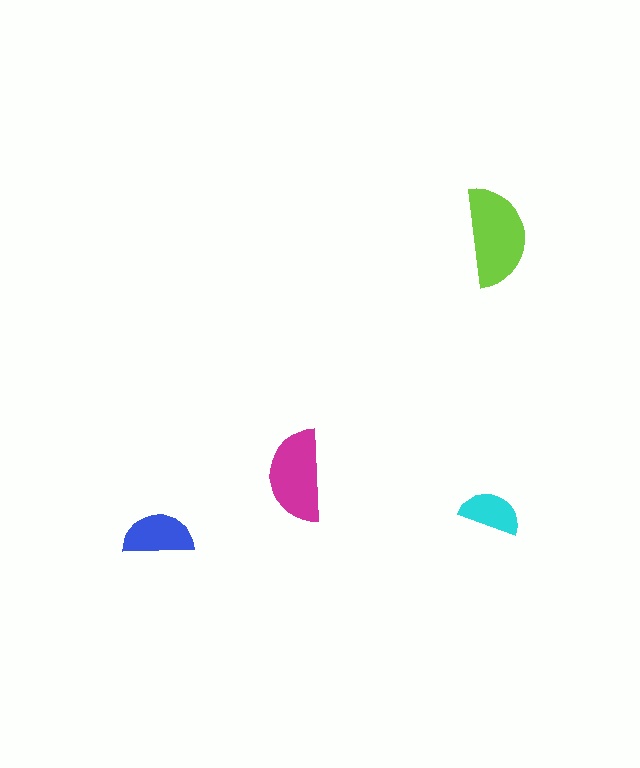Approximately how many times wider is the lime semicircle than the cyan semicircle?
About 1.5 times wider.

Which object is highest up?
The lime semicircle is topmost.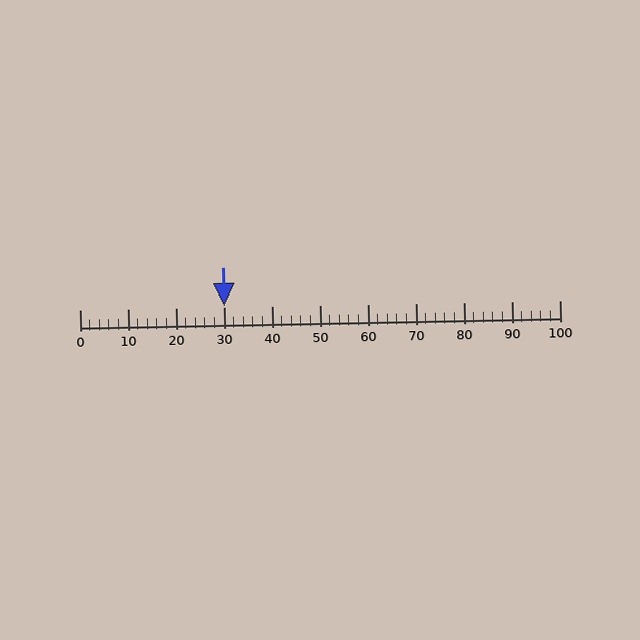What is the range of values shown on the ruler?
The ruler shows values from 0 to 100.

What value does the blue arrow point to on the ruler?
The blue arrow points to approximately 30.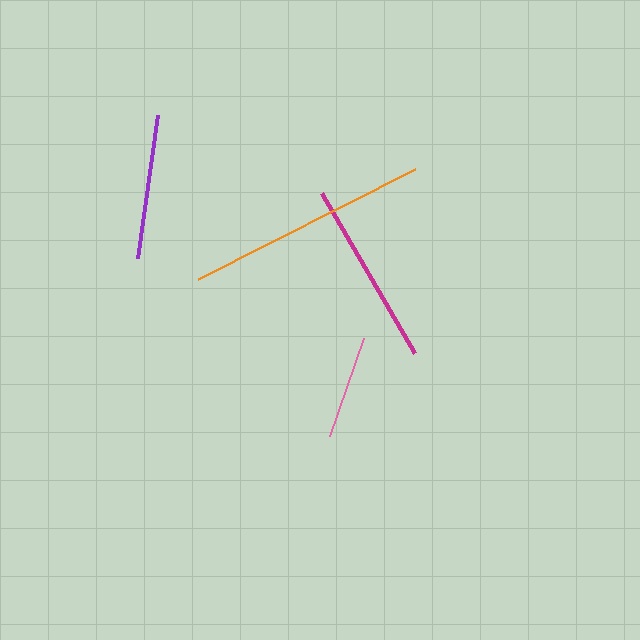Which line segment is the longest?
The orange line is the longest at approximately 244 pixels.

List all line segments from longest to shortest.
From longest to shortest: orange, magenta, purple, pink.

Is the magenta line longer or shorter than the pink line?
The magenta line is longer than the pink line.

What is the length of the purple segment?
The purple segment is approximately 144 pixels long.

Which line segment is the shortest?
The pink line is the shortest at approximately 104 pixels.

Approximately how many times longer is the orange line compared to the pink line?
The orange line is approximately 2.3 times the length of the pink line.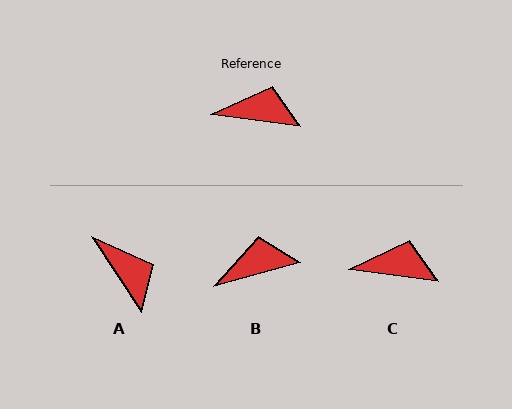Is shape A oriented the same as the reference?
No, it is off by about 49 degrees.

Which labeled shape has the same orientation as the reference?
C.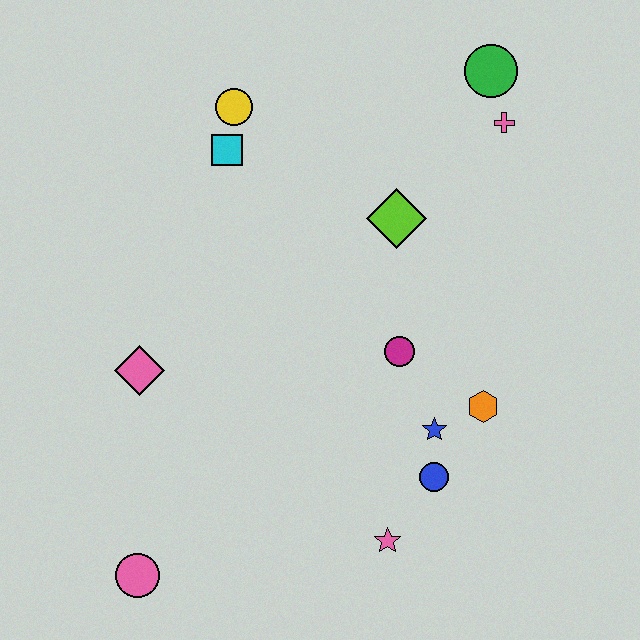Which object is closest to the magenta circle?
The blue star is closest to the magenta circle.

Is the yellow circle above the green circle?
No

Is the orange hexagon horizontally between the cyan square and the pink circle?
No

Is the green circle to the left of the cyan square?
No